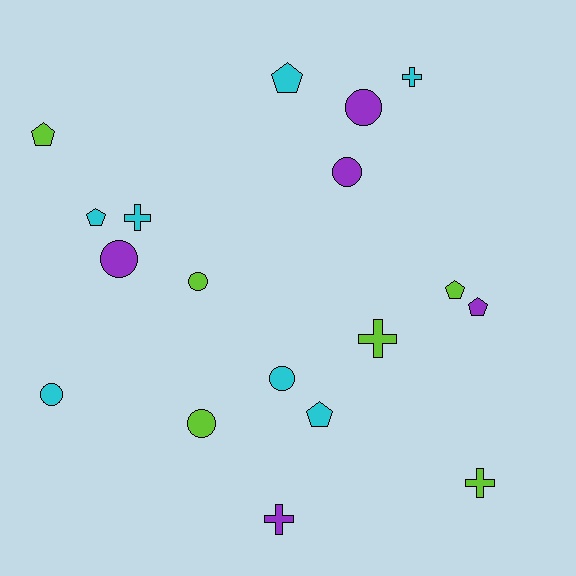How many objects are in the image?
There are 18 objects.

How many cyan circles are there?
There are 2 cyan circles.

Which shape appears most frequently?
Circle, with 7 objects.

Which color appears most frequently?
Cyan, with 7 objects.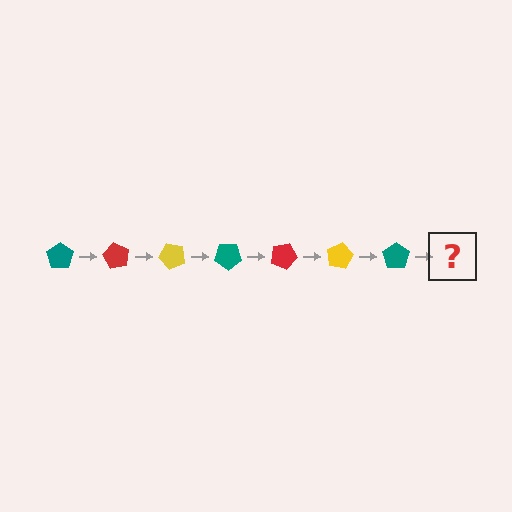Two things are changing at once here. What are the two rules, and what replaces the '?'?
The two rules are that it rotates 60 degrees each step and the color cycles through teal, red, and yellow. The '?' should be a red pentagon, rotated 420 degrees from the start.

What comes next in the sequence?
The next element should be a red pentagon, rotated 420 degrees from the start.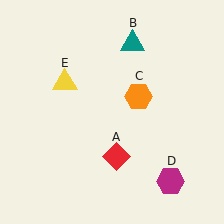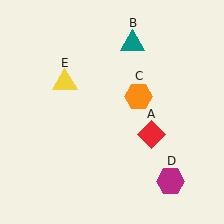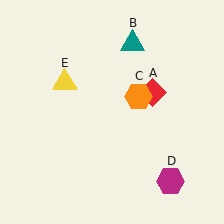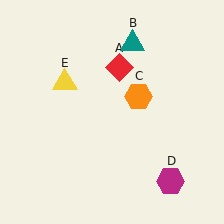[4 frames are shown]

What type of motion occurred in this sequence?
The red diamond (object A) rotated counterclockwise around the center of the scene.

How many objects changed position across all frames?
1 object changed position: red diamond (object A).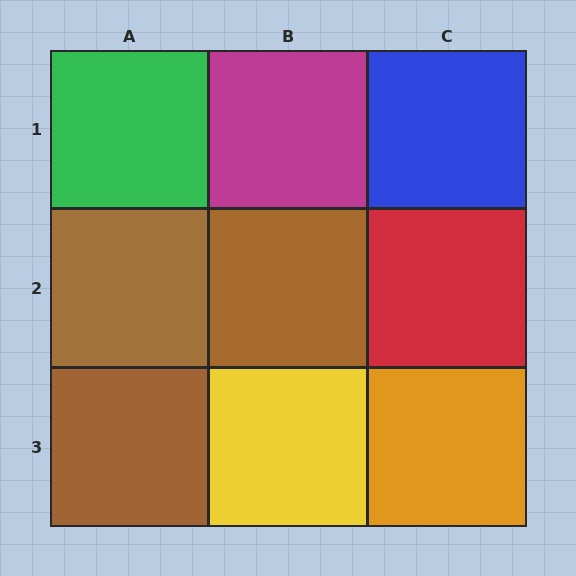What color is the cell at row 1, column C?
Blue.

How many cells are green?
1 cell is green.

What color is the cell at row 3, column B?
Yellow.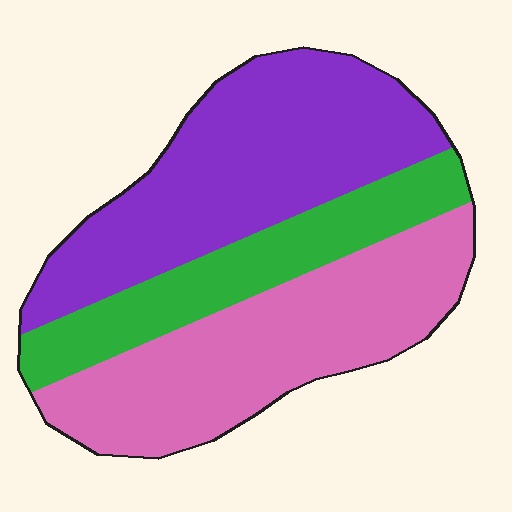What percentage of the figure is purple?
Purple covers roughly 40% of the figure.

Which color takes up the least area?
Green, at roughly 20%.